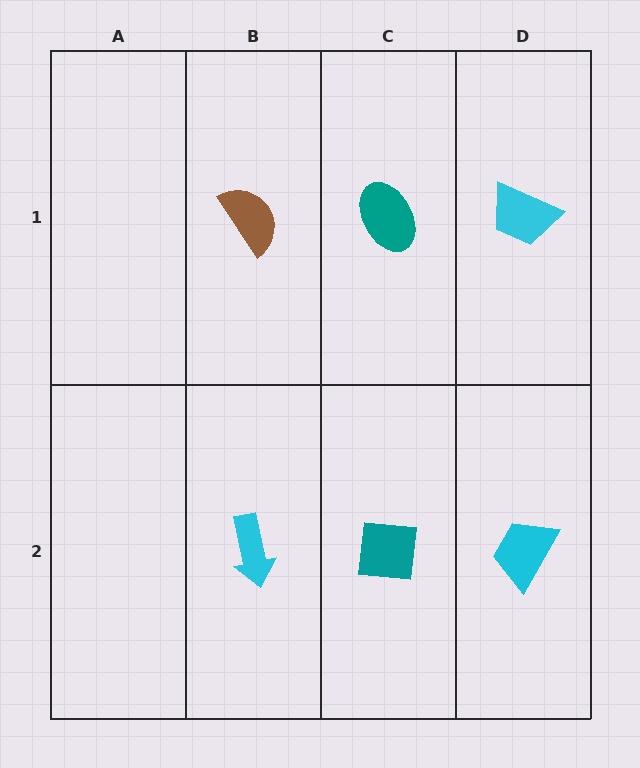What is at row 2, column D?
A cyan trapezoid.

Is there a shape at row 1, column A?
No, that cell is empty.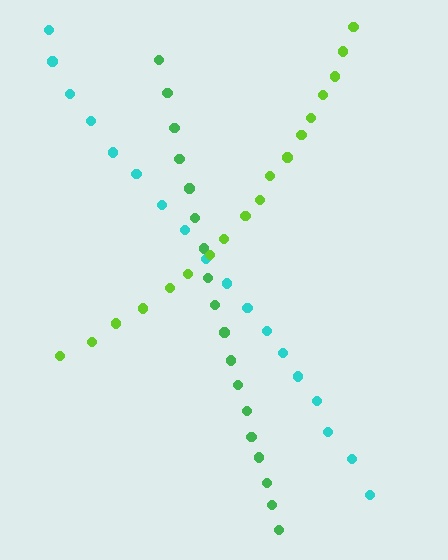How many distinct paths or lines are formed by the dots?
There are 3 distinct paths.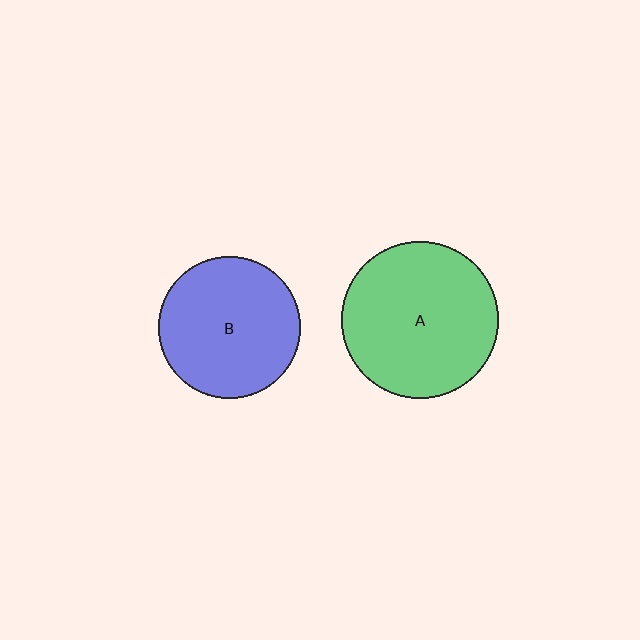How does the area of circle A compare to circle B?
Approximately 1.2 times.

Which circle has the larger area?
Circle A (green).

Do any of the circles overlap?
No, none of the circles overlap.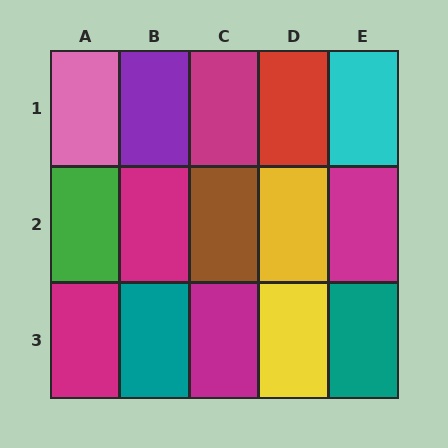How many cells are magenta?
5 cells are magenta.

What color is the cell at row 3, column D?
Yellow.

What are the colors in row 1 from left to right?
Pink, purple, magenta, red, cyan.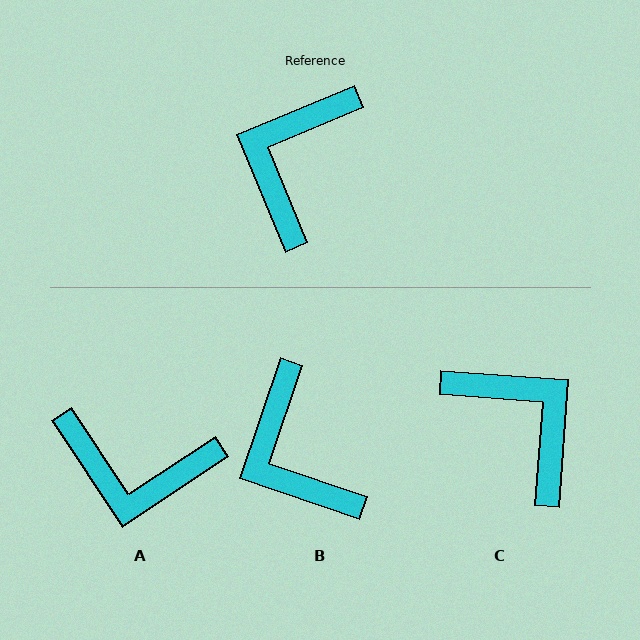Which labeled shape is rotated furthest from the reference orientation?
C, about 117 degrees away.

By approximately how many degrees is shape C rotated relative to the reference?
Approximately 117 degrees clockwise.